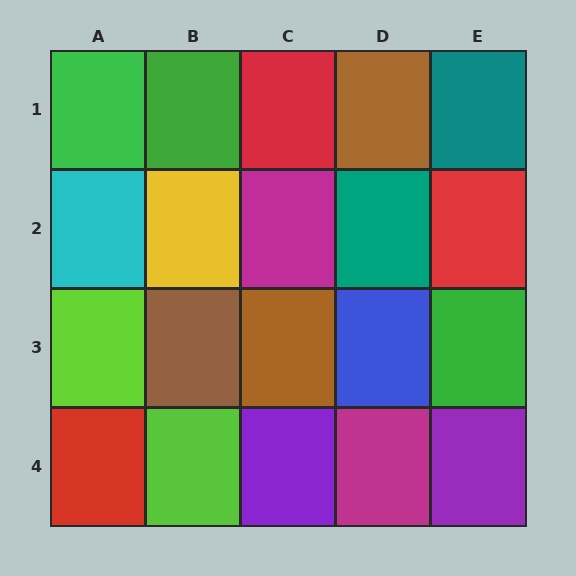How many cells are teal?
2 cells are teal.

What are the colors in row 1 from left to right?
Green, green, red, brown, teal.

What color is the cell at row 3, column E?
Green.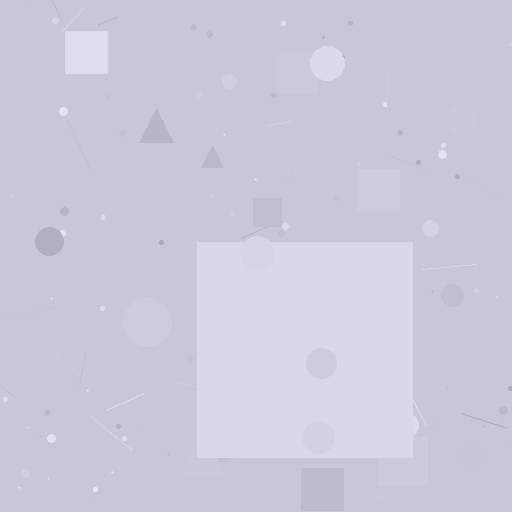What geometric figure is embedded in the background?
A square is embedded in the background.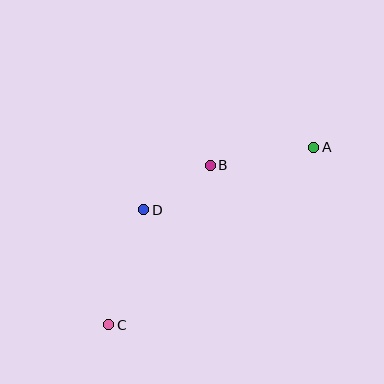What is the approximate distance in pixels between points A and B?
The distance between A and B is approximately 105 pixels.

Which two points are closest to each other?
Points B and D are closest to each other.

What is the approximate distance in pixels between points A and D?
The distance between A and D is approximately 181 pixels.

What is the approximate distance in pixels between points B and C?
The distance between B and C is approximately 189 pixels.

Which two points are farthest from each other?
Points A and C are farthest from each other.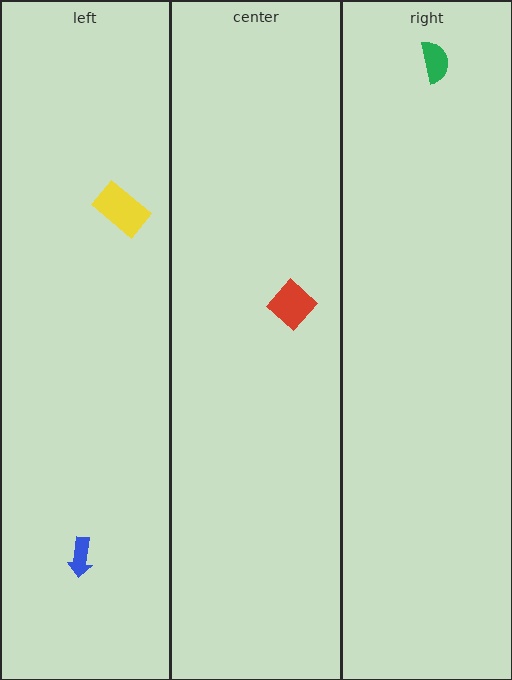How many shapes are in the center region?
1.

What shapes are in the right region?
The green semicircle.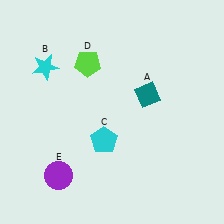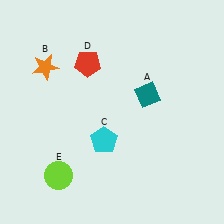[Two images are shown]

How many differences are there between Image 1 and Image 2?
There are 3 differences between the two images.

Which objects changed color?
B changed from cyan to orange. D changed from lime to red. E changed from purple to lime.